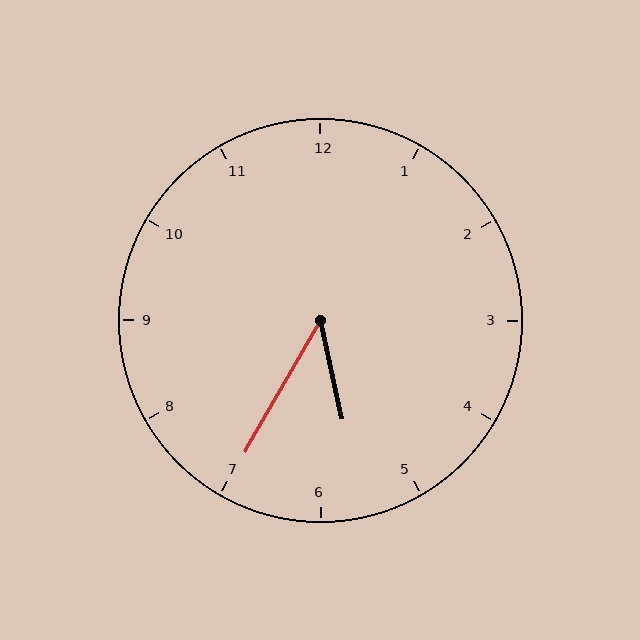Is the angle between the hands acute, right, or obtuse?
It is acute.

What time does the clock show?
5:35.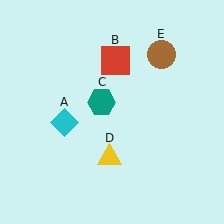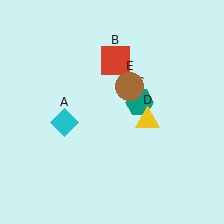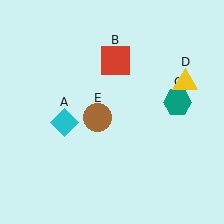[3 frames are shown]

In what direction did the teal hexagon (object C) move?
The teal hexagon (object C) moved right.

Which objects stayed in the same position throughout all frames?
Cyan diamond (object A) and red square (object B) remained stationary.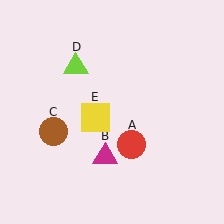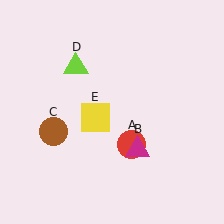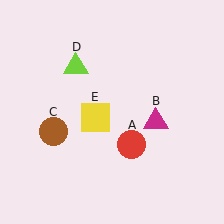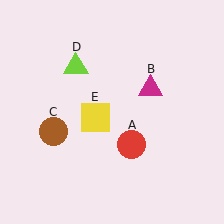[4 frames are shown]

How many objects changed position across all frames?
1 object changed position: magenta triangle (object B).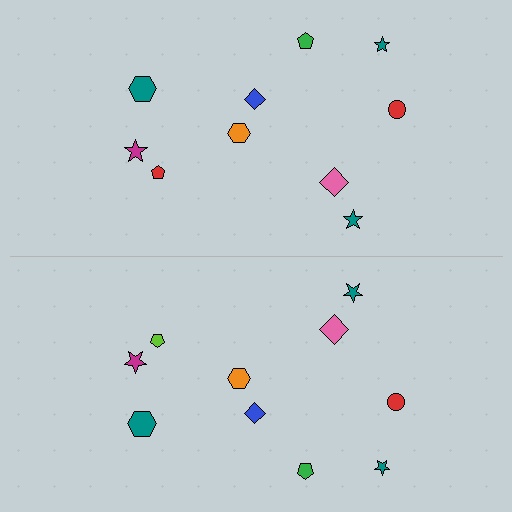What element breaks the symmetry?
The lime pentagon on the bottom side breaks the symmetry — its mirror counterpart is red.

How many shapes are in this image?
There are 20 shapes in this image.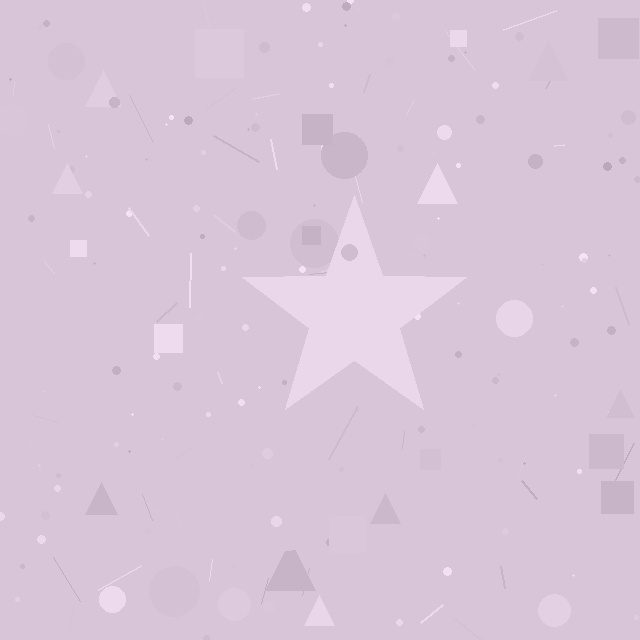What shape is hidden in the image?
A star is hidden in the image.